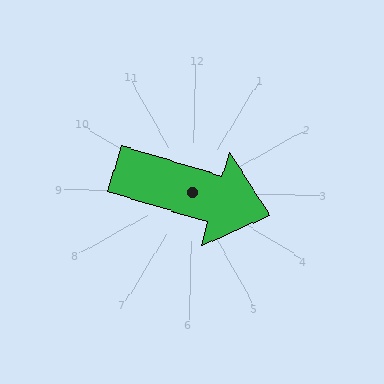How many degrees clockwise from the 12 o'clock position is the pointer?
Approximately 105 degrees.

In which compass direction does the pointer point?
East.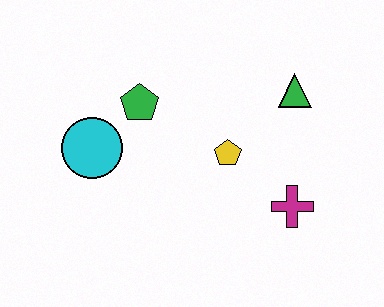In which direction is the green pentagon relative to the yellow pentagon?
The green pentagon is to the left of the yellow pentagon.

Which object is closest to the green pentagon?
The cyan circle is closest to the green pentagon.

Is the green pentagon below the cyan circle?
No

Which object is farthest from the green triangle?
The cyan circle is farthest from the green triangle.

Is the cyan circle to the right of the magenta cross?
No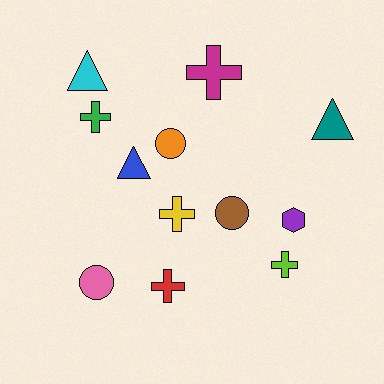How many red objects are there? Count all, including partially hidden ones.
There is 1 red object.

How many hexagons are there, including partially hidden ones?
There is 1 hexagon.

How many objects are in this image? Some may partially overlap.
There are 12 objects.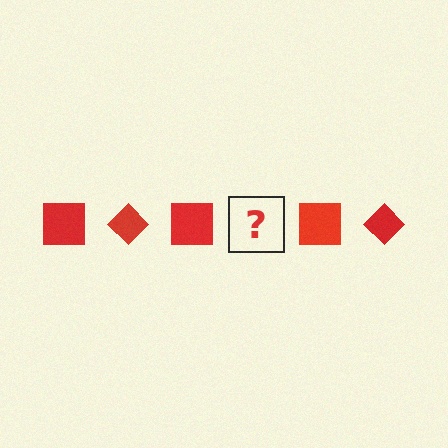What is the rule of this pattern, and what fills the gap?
The rule is that the pattern cycles through square, diamond shapes in red. The gap should be filled with a red diamond.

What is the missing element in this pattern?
The missing element is a red diamond.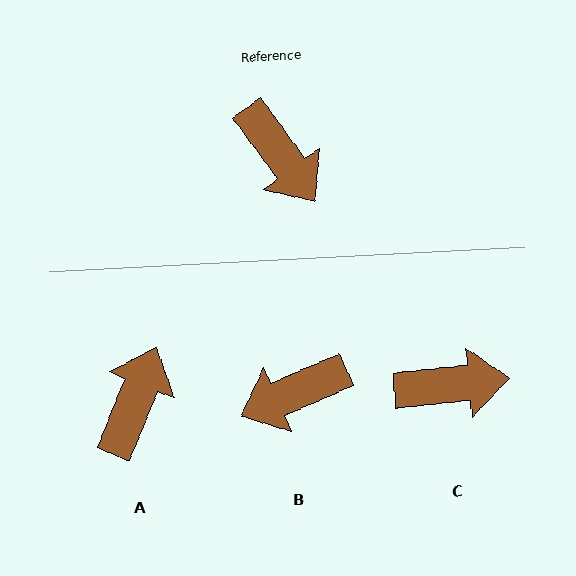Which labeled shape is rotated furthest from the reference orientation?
A, about 122 degrees away.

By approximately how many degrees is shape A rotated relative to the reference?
Approximately 122 degrees counter-clockwise.